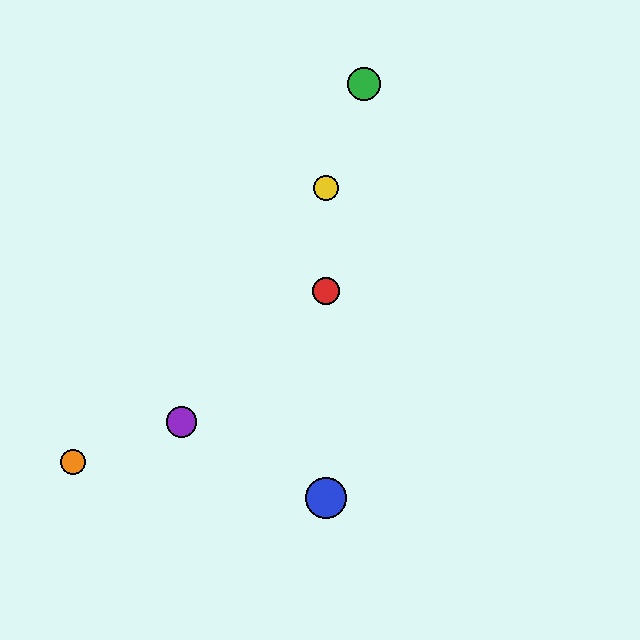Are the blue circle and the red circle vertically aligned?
Yes, both are at x≈326.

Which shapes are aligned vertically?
The red circle, the blue circle, the yellow circle are aligned vertically.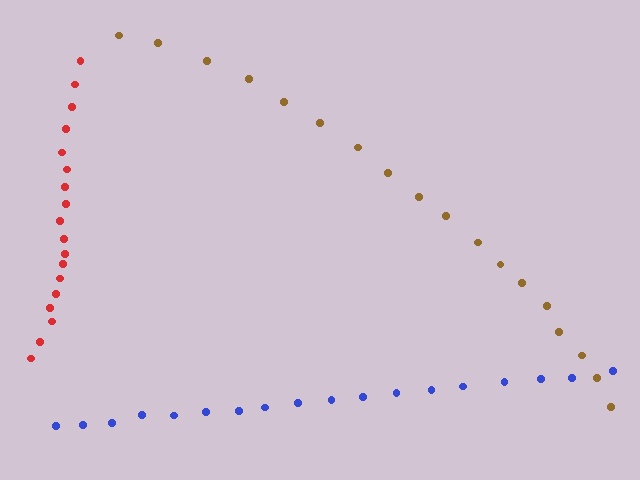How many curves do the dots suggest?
There are 3 distinct paths.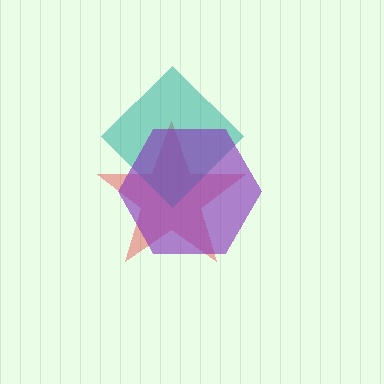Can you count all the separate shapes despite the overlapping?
Yes, there are 3 separate shapes.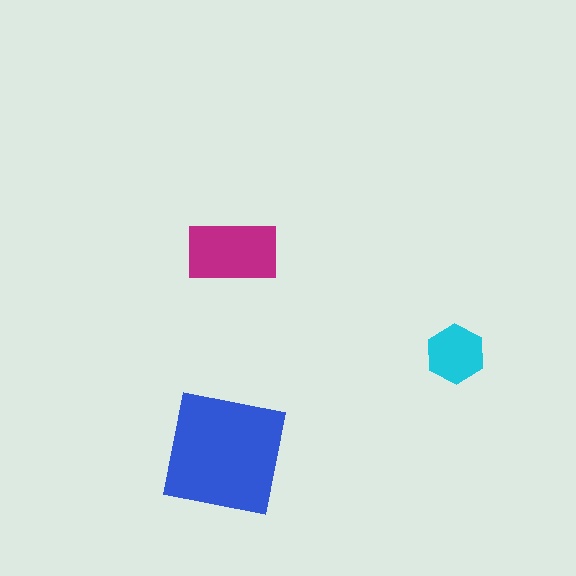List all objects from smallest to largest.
The cyan hexagon, the magenta rectangle, the blue square.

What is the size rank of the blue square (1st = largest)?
1st.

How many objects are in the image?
There are 3 objects in the image.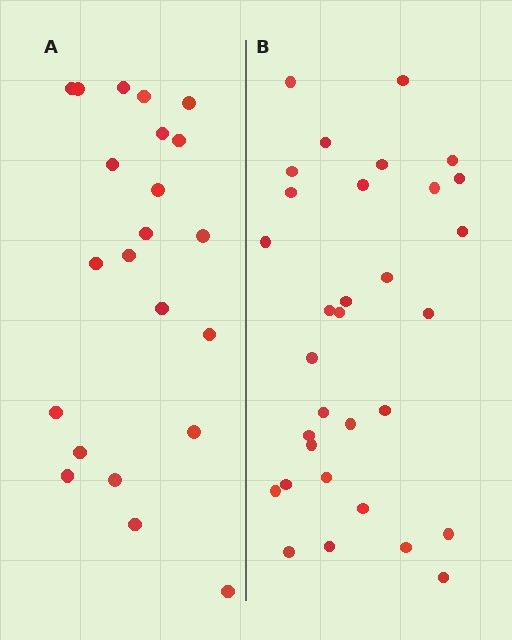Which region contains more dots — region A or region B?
Region B (the right region) has more dots.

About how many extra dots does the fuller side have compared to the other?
Region B has roughly 10 or so more dots than region A.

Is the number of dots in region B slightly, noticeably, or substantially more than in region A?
Region B has substantially more. The ratio is roughly 1.5 to 1.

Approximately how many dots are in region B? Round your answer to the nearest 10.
About 30 dots. (The exact count is 32, which rounds to 30.)